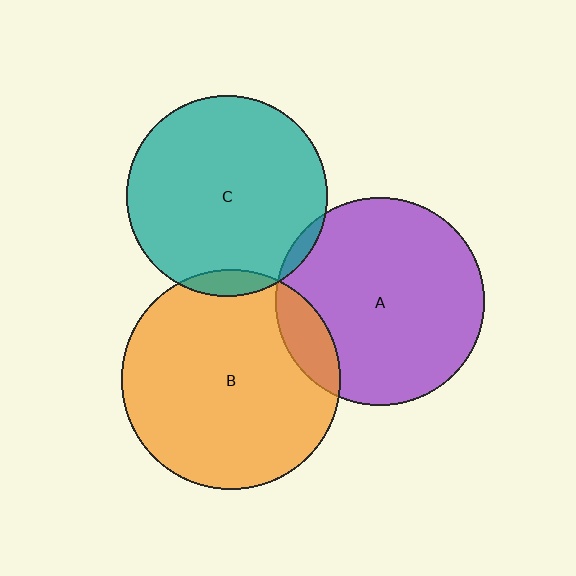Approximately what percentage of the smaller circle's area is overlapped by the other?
Approximately 5%.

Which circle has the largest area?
Circle B (orange).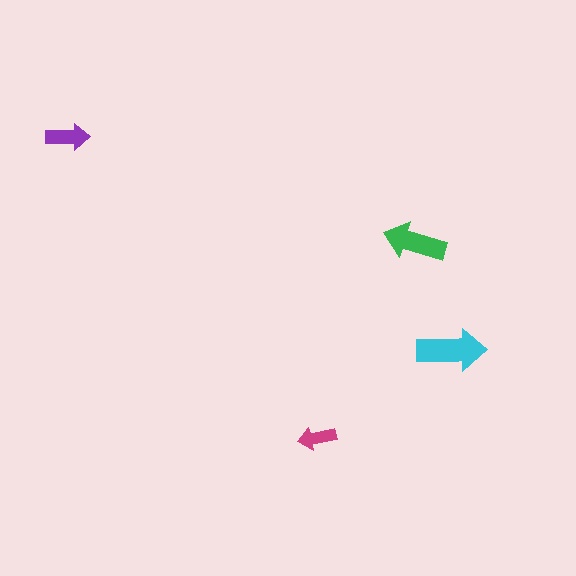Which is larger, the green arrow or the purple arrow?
The green one.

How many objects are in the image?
There are 4 objects in the image.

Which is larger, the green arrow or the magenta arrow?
The green one.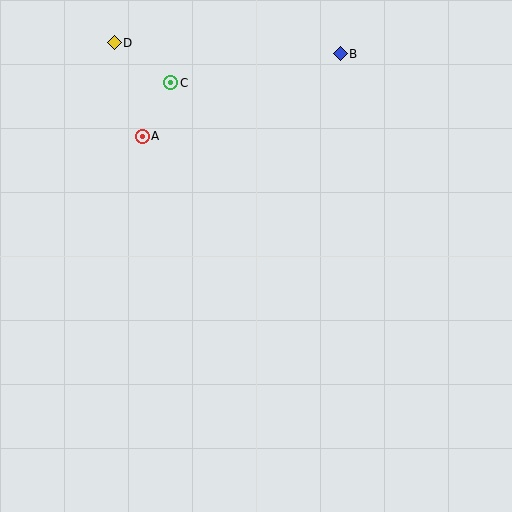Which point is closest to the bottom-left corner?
Point A is closest to the bottom-left corner.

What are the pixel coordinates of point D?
Point D is at (114, 43).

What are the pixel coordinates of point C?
Point C is at (171, 83).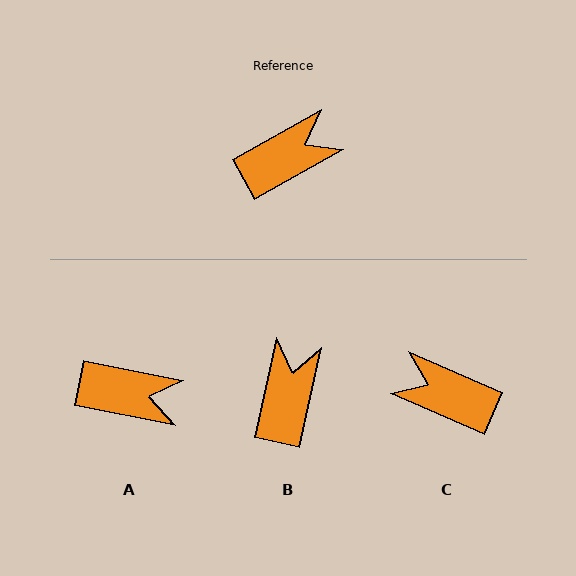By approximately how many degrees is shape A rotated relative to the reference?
Approximately 40 degrees clockwise.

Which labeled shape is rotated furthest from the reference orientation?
C, about 127 degrees away.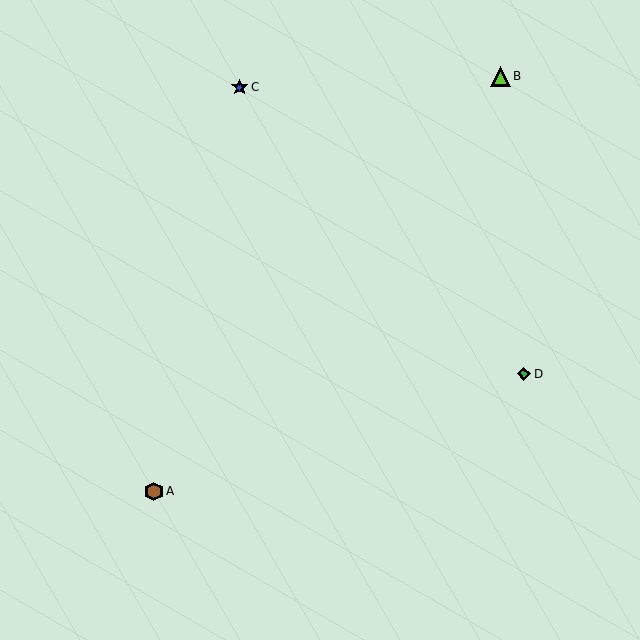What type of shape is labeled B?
Shape B is a lime triangle.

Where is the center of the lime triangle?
The center of the lime triangle is at (500, 76).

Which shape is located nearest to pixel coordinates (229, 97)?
The blue star (labeled C) at (240, 87) is nearest to that location.